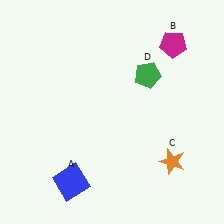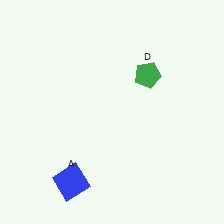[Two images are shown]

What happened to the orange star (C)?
The orange star (C) was removed in Image 2. It was in the bottom-right area of Image 1.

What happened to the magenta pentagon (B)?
The magenta pentagon (B) was removed in Image 2. It was in the top-right area of Image 1.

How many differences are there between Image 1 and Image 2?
There are 2 differences between the two images.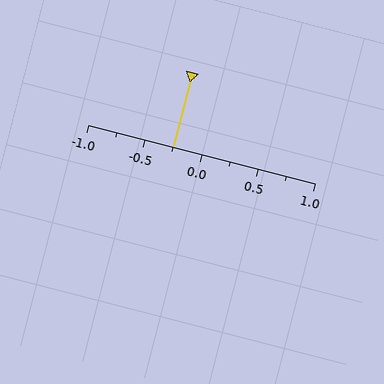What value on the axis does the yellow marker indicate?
The marker indicates approximately -0.25.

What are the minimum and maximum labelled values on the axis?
The axis runs from -1.0 to 1.0.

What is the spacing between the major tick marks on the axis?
The major ticks are spaced 0.5 apart.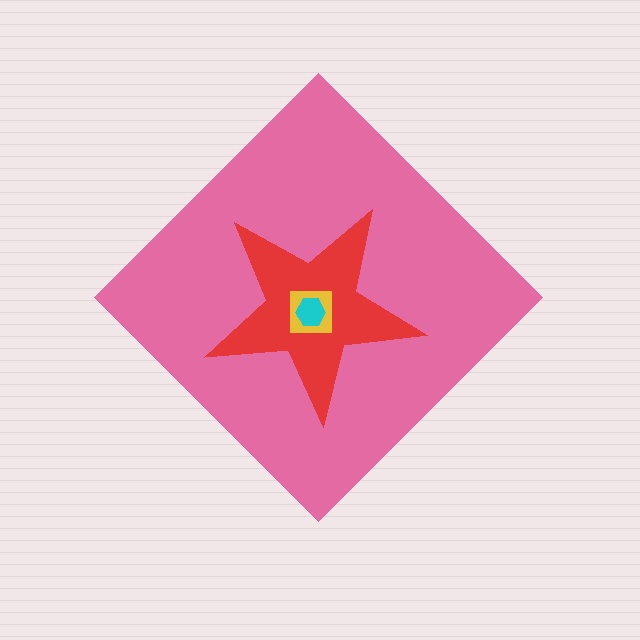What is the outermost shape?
The pink diamond.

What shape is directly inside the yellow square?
The cyan hexagon.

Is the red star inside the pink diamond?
Yes.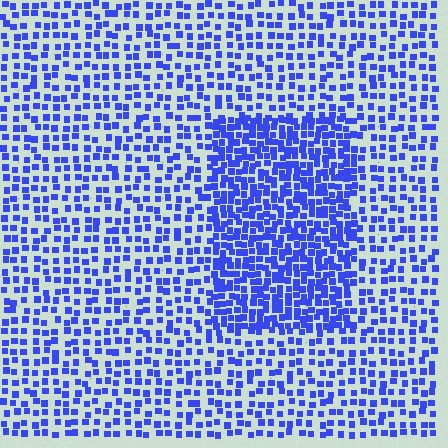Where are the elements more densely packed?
The elements are more densely packed inside the rectangle boundary.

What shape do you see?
I see a rectangle.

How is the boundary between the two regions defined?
The boundary is defined by a change in element density (approximately 1.9x ratio). All elements are the same color, size, and shape.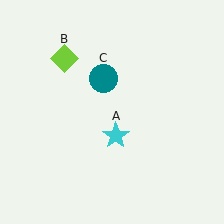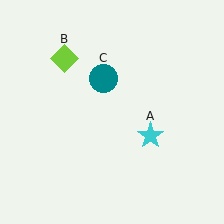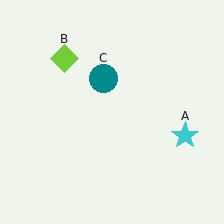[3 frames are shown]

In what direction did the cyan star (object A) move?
The cyan star (object A) moved right.